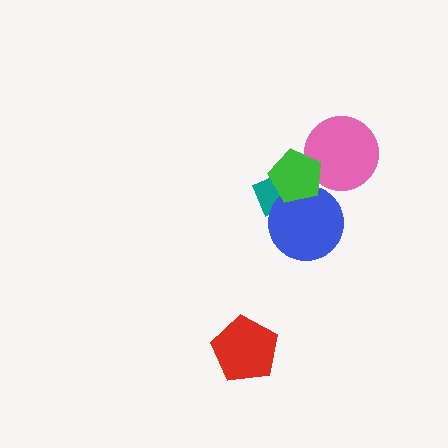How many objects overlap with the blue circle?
2 objects overlap with the blue circle.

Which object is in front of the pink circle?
The green pentagon is in front of the pink circle.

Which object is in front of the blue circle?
The green pentagon is in front of the blue circle.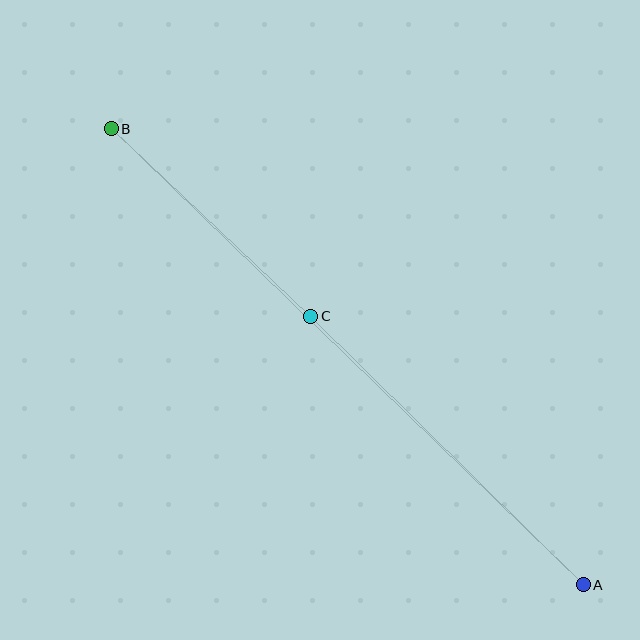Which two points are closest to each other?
Points B and C are closest to each other.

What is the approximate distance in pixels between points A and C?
The distance between A and C is approximately 383 pixels.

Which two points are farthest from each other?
Points A and B are farthest from each other.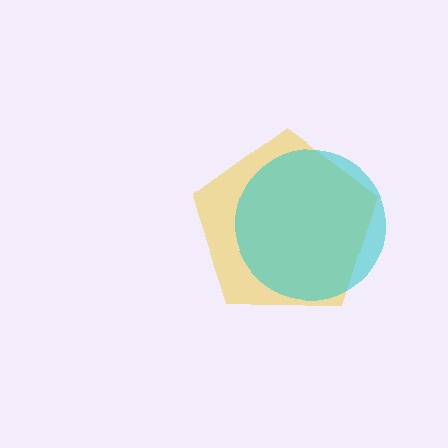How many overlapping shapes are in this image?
There are 2 overlapping shapes in the image.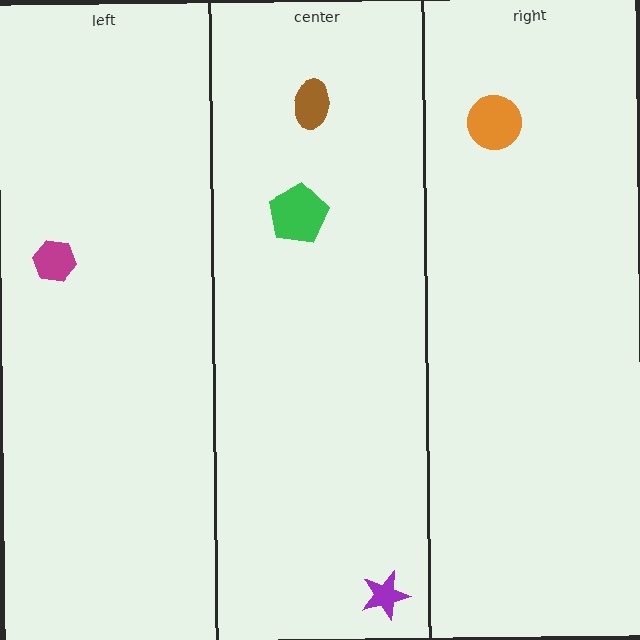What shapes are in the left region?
The magenta hexagon.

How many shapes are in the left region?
1.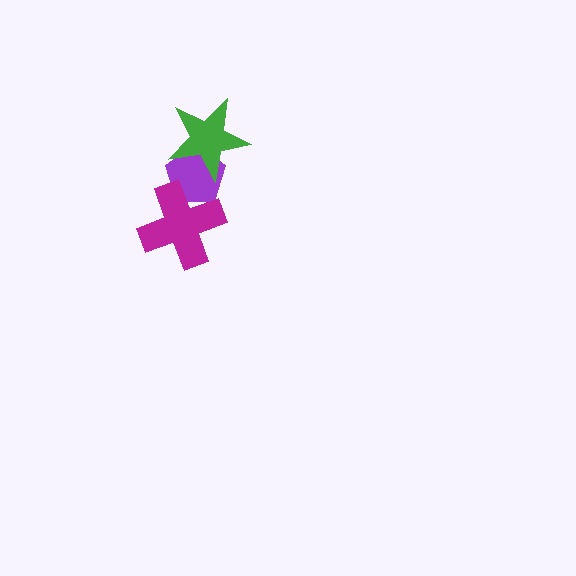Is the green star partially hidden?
No, no other shape covers it.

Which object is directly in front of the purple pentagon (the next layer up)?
The magenta cross is directly in front of the purple pentagon.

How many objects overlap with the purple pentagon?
2 objects overlap with the purple pentagon.